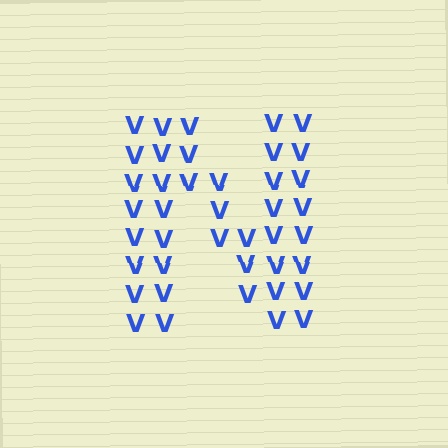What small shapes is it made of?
It is made of small letter V's.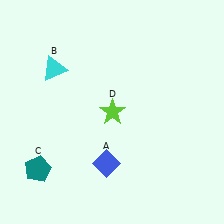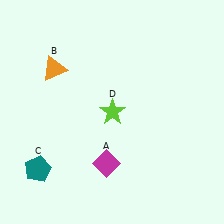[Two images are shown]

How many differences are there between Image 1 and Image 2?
There are 2 differences between the two images.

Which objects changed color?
A changed from blue to magenta. B changed from cyan to orange.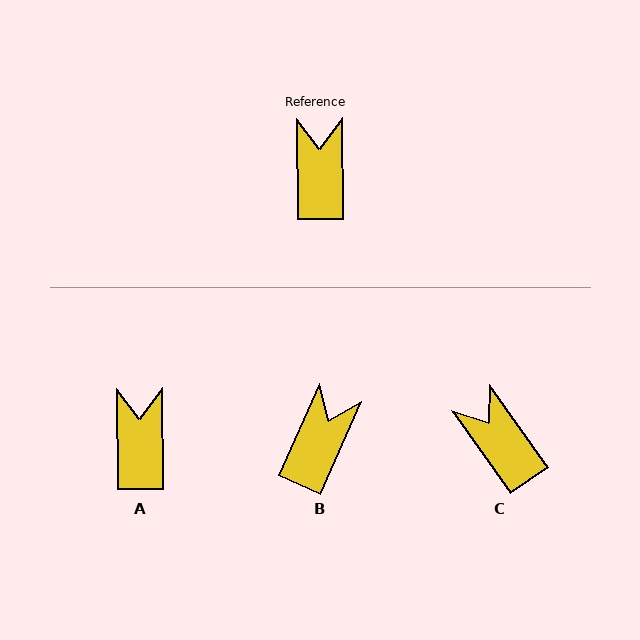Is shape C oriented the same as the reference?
No, it is off by about 35 degrees.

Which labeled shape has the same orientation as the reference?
A.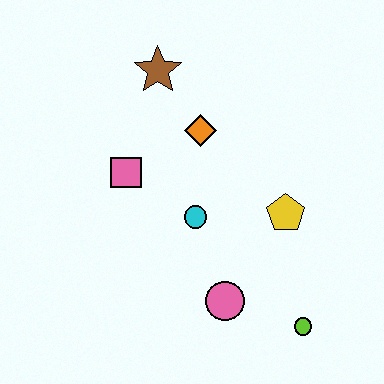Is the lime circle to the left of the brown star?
No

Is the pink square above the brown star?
No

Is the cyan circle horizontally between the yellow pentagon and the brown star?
Yes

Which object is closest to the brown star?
The orange diamond is closest to the brown star.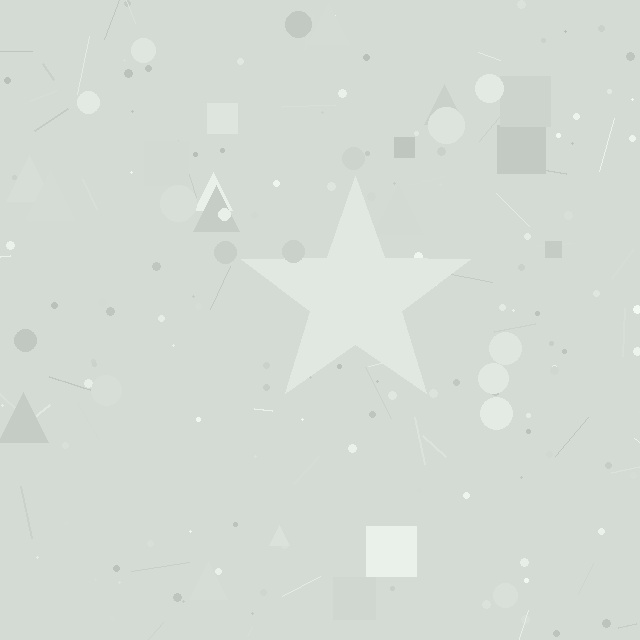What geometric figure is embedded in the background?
A star is embedded in the background.